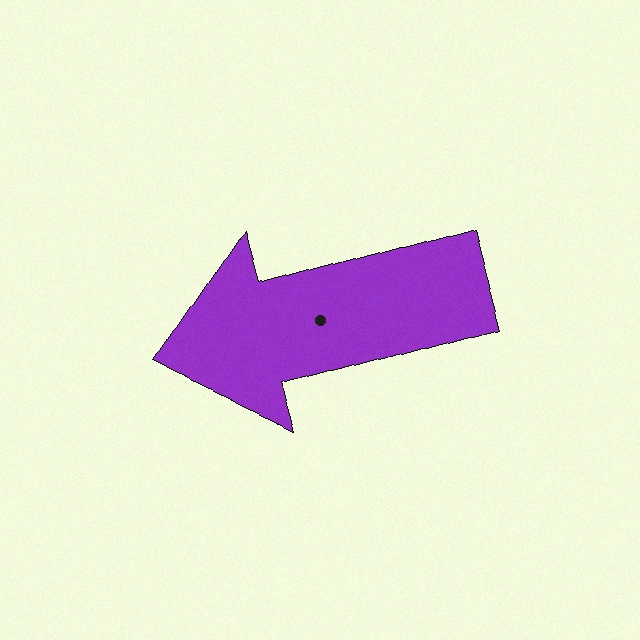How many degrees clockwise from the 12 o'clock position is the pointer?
Approximately 254 degrees.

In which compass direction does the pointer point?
West.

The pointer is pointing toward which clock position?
Roughly 8 o'clock.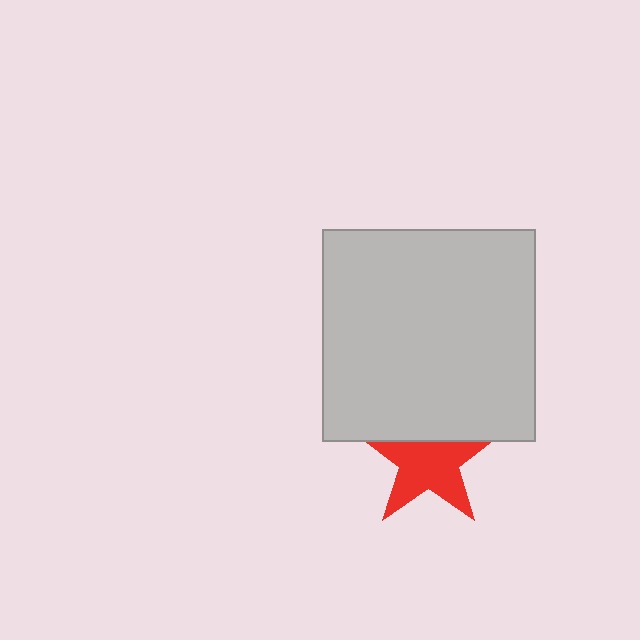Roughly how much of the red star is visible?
Most of it is visible (roughly 70%).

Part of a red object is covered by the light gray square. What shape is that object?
It is a star.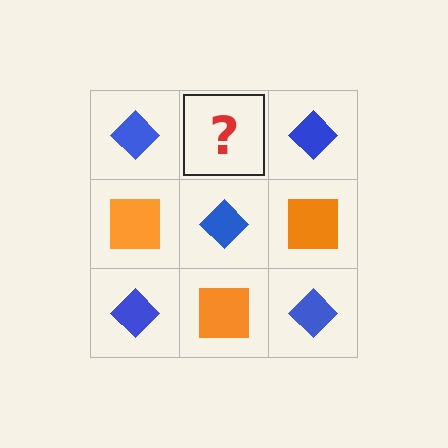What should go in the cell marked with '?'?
The missing cell should contain an orange square.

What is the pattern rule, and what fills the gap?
The rule is that it alternates blue diamond and orange square in a checkerboard pattern. The gap should be filled with an orange square.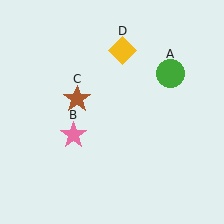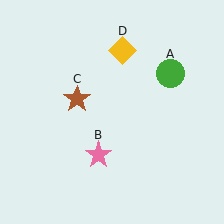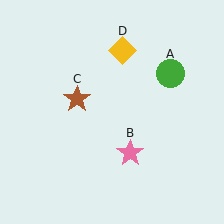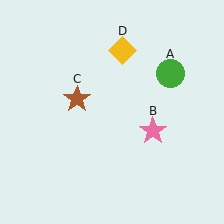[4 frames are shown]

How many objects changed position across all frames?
1 object changed position: pink star (object B).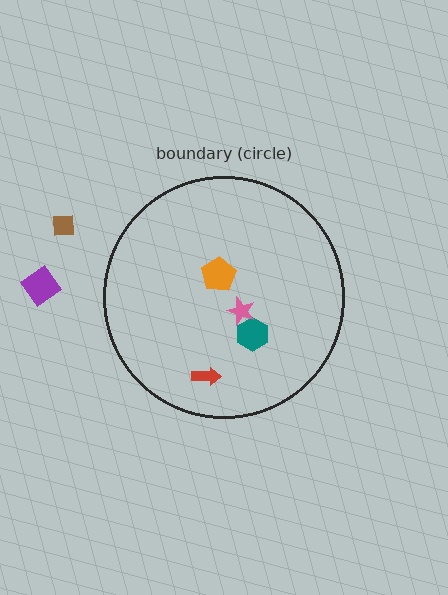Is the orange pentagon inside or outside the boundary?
Inside.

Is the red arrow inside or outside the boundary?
Inside.